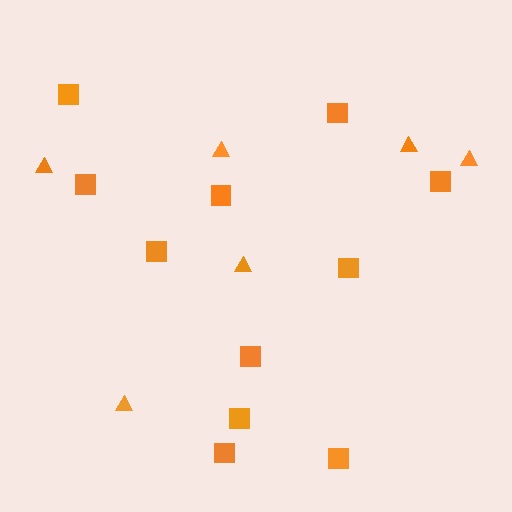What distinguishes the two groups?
There are 2 groups: one group of squares (11) and one group of triangles (6).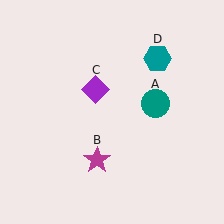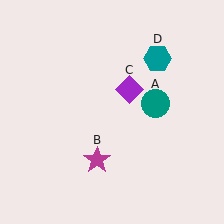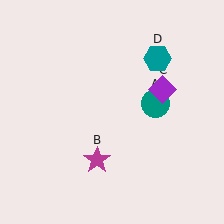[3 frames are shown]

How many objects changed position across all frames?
1 object changed position: purple diamond (object C).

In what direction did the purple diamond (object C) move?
The purple diamond (object C) moved right.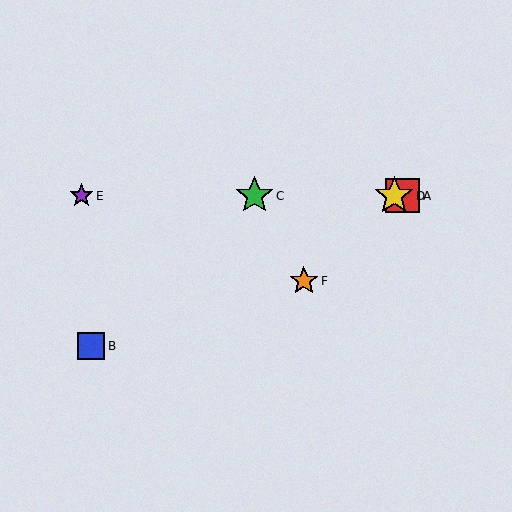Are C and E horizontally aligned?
Yes, both are at y≈196.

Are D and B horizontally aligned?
No, D is at y≈196 and B is at y≈346.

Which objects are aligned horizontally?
Objects A, C, D, E are aligned horizontally.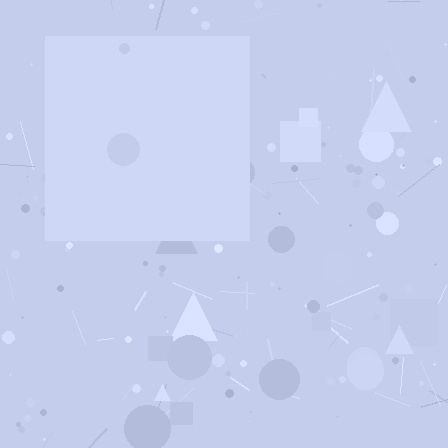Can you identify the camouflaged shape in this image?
The camouflaged shape is a square.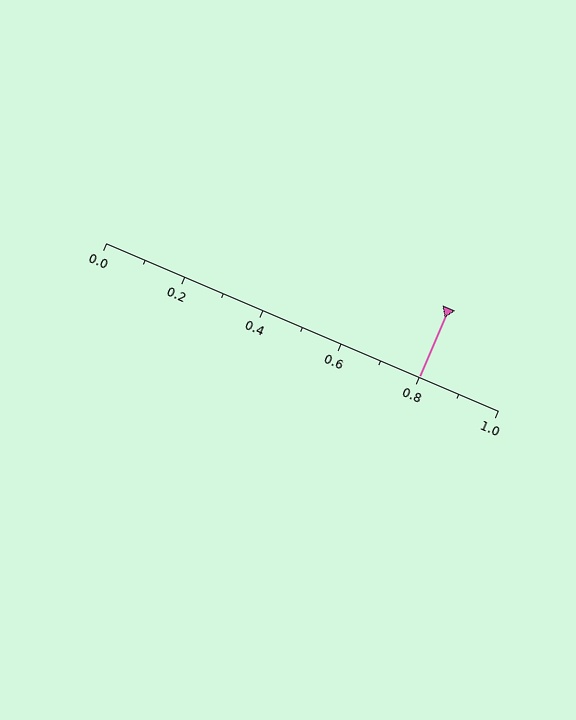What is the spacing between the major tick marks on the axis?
The major ticks are spaced 0.2 apart.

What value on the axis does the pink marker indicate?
The marker indicates approximately 0.8.